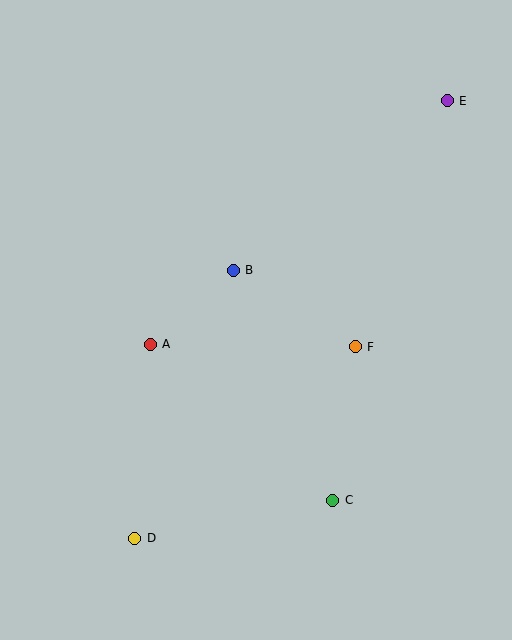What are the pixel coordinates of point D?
Point D is at (135, 538).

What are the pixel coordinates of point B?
Point B is at (233, 270).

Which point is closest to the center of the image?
Point B at (233, 270) is closest to the center.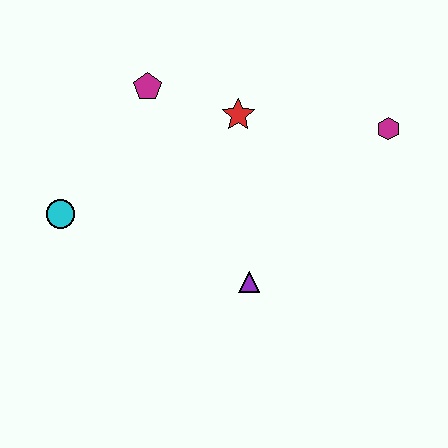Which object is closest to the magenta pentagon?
The red star is closest to the magenta pentagon.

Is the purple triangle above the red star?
No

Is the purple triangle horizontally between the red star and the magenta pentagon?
No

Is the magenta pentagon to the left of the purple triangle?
Yes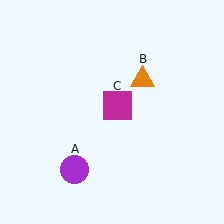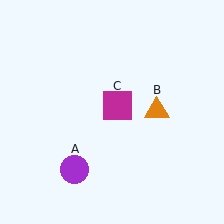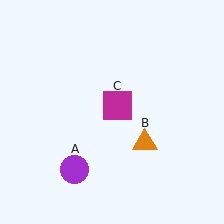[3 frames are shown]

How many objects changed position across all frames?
1 object changed position: orange triangle (object B).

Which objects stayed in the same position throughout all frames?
Purple circle (object A) and magenta square (object C) remained stationary.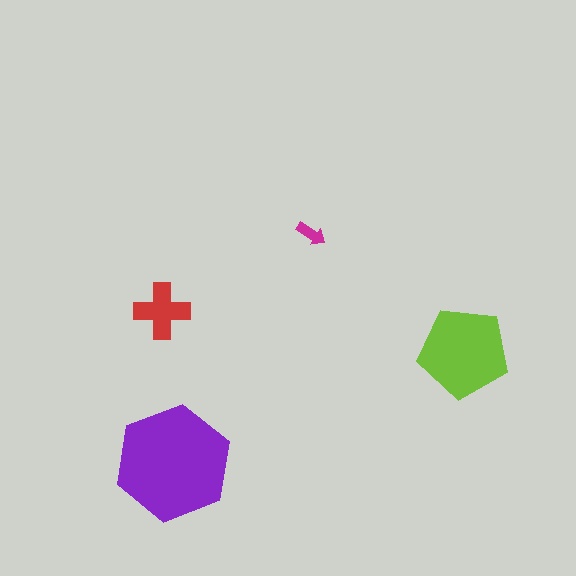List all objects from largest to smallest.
The purple hexagon, the lime pentagon, the red cross, the magenta arrow.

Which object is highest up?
The magenta arrow is topmost.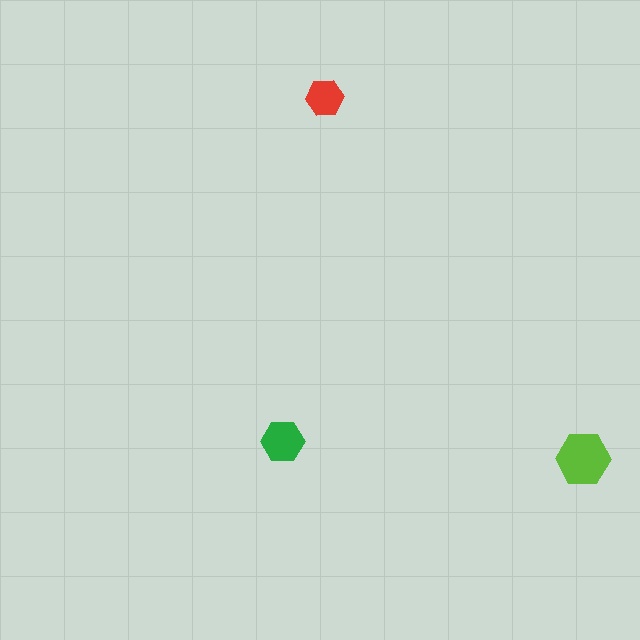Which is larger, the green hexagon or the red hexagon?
The green one.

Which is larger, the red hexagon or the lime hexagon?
The lime one.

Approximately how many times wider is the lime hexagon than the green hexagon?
About 1.5 times wider.